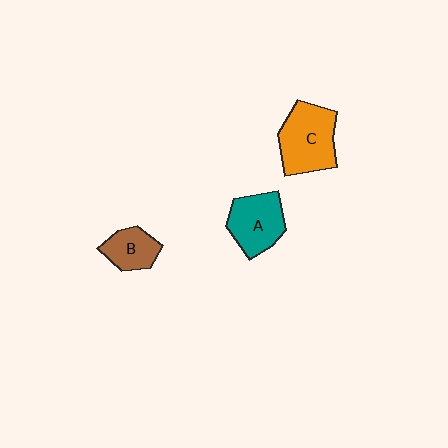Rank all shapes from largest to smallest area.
From largest to smallest: C (orange), A (teal), B (brown).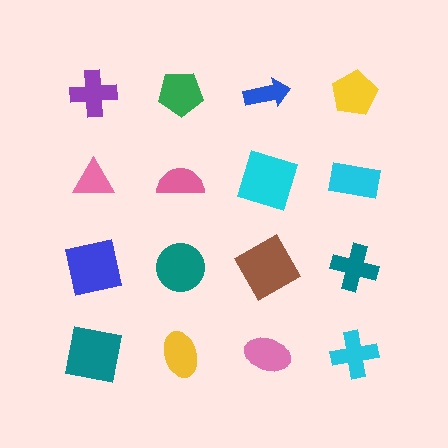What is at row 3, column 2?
A teal circle.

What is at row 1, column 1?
A purple cross.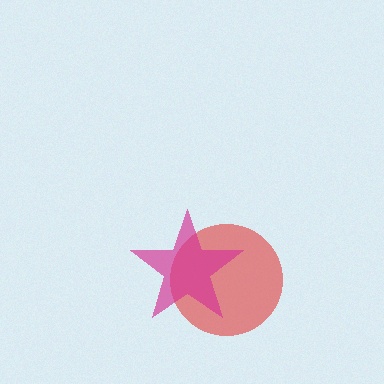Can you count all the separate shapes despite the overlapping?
Yes, there are 2 separate shapes.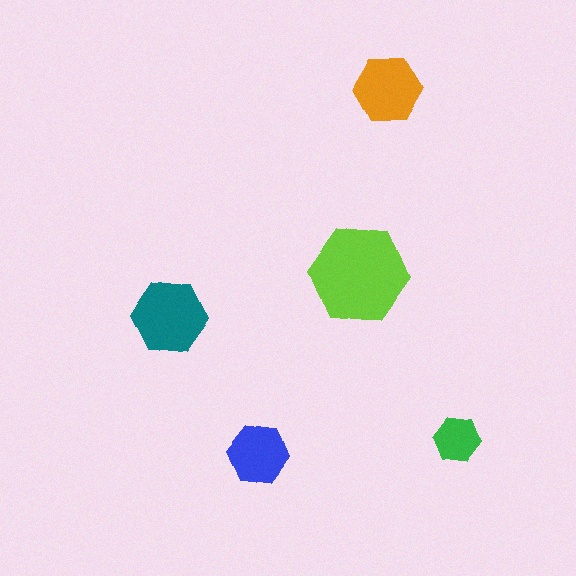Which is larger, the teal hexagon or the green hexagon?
The teal one.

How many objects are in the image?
There are 5 objects in the image.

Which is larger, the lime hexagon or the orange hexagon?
The lime one.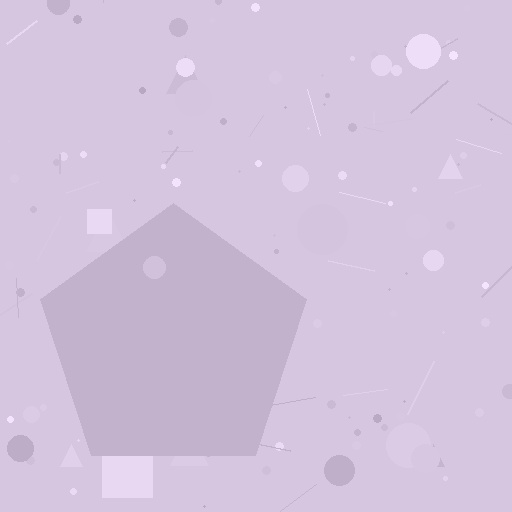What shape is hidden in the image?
A pentagon is hidden in the image.